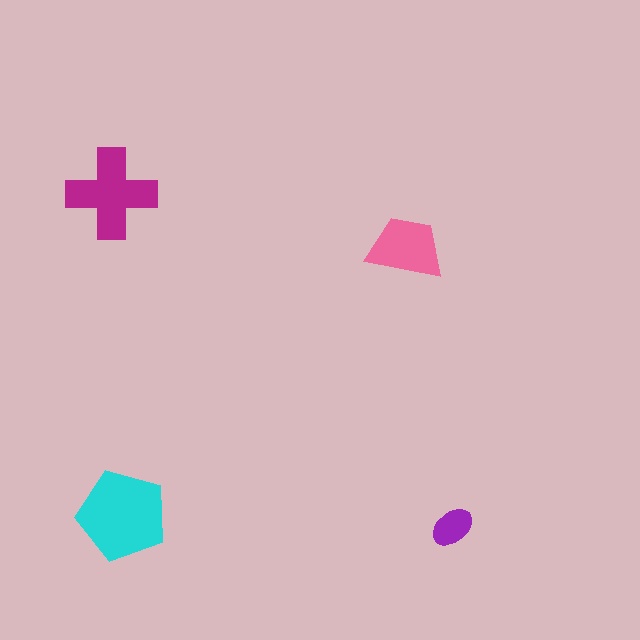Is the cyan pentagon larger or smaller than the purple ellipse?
Larger.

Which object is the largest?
The cyan pentagon.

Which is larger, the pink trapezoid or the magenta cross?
The magenta cross.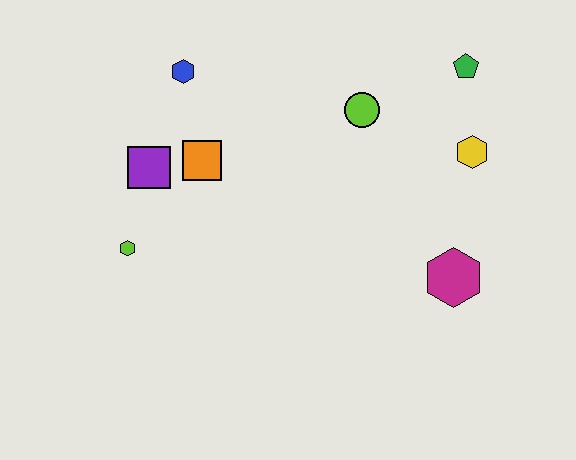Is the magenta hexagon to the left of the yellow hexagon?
Yes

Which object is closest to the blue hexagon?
The orange square is closest to the blue hexagon.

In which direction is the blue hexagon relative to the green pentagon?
The blue hexagon is to the left of the green pentagon.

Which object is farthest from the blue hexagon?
The magenta hexagon is farthest from the blue hexagon.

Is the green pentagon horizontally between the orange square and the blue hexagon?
No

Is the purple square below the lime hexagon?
No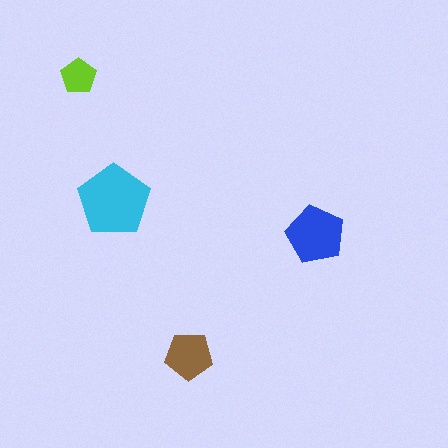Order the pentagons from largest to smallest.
the cyan one, the blue one, the brown one, the lime one.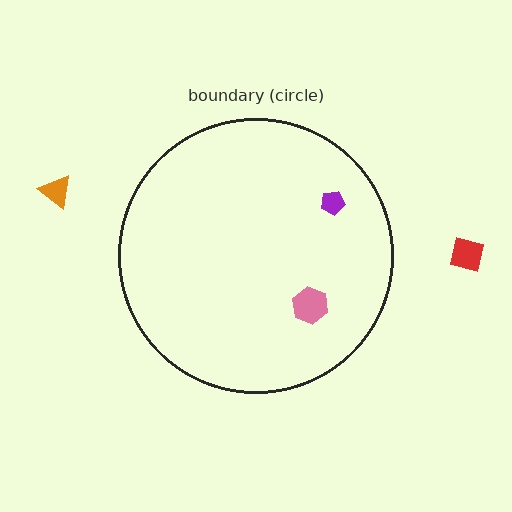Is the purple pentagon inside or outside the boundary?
Inside.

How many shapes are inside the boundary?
2 inside, 2 outside.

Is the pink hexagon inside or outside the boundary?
Inside.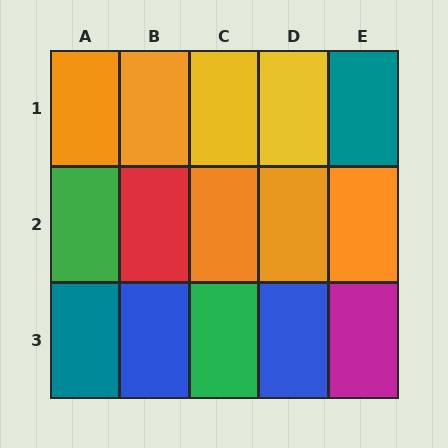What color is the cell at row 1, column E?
Teal.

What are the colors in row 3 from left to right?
Teal, blue, green, blue, magenta.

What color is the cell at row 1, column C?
Yellow.